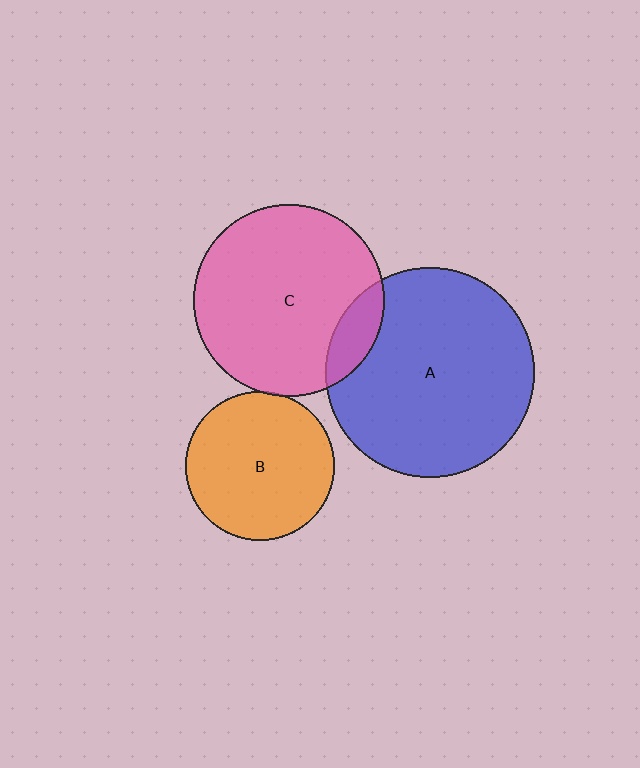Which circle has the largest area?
Circle A (blue).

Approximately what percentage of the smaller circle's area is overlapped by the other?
Approximately 10%.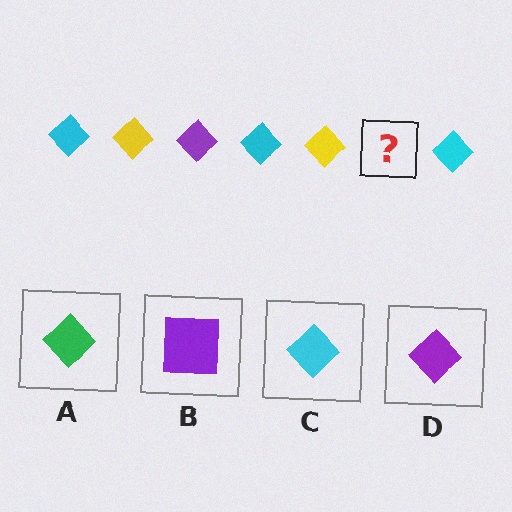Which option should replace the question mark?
Option D.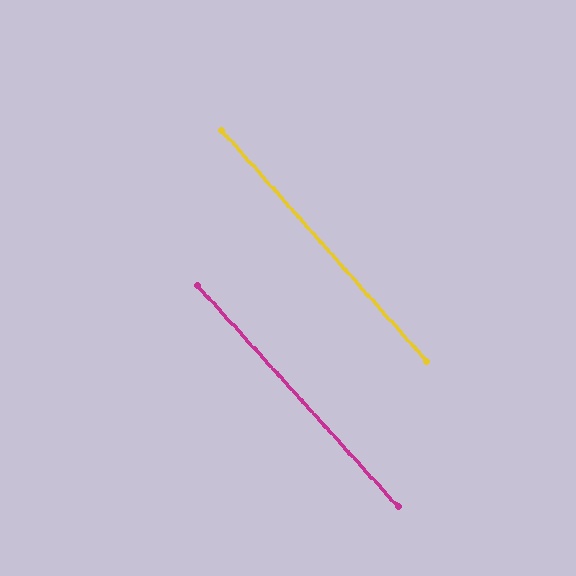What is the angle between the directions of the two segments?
Approximately 1 degree.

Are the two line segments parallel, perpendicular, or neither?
Parallel — their directions differ by only 0.7°.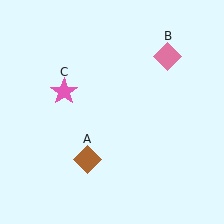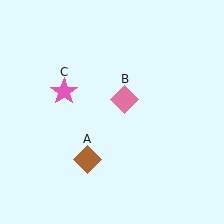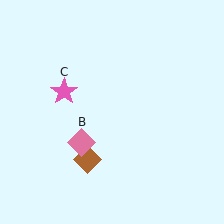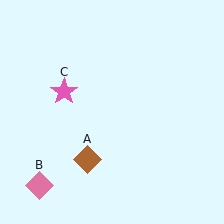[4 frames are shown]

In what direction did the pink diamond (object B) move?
The pink diamond (object B) moved down and to the left.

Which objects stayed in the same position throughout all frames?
Brown diamond (object A) and pink star (object C) remained stationary.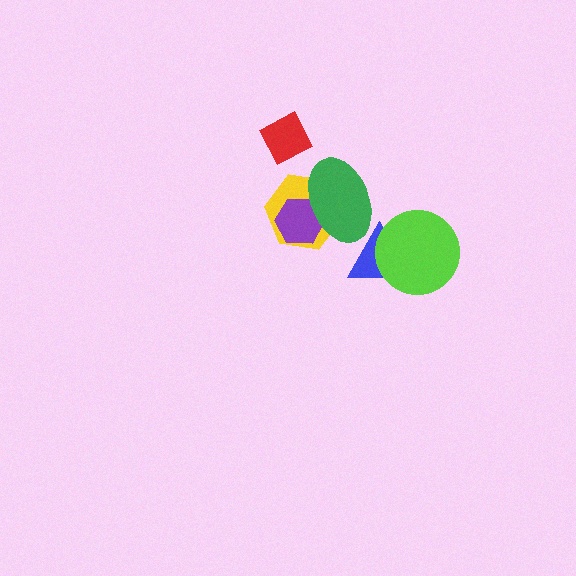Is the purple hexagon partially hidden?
Yes, it is partially covered by another shape.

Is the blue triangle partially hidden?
Yes, it is partially covered by another shape.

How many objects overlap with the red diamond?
0 objects overlap with the red diamond.